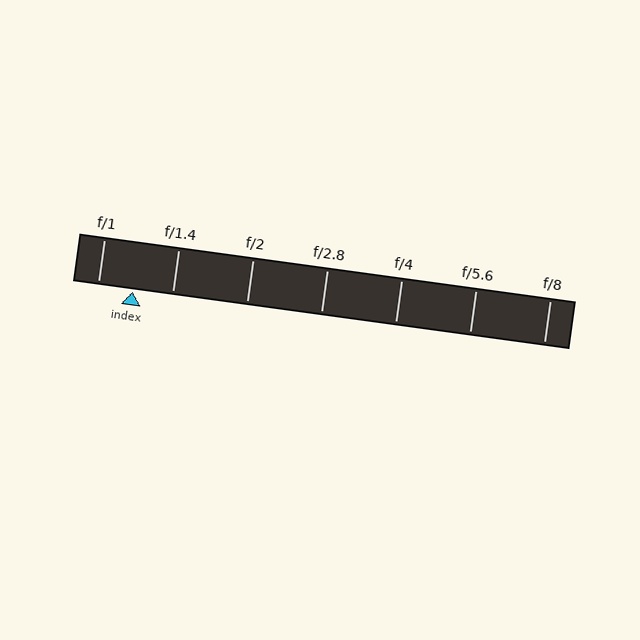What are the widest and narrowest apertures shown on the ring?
The widest aperture shown is f/1 and the narrowest is f/8.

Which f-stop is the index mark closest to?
The index mark is closest to f/1.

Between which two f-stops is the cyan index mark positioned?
The index mark is between f/1 and f/1.4.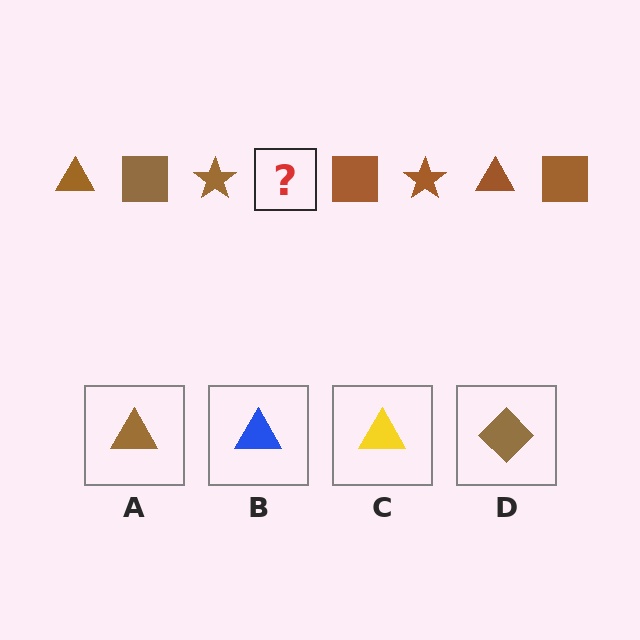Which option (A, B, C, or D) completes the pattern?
A.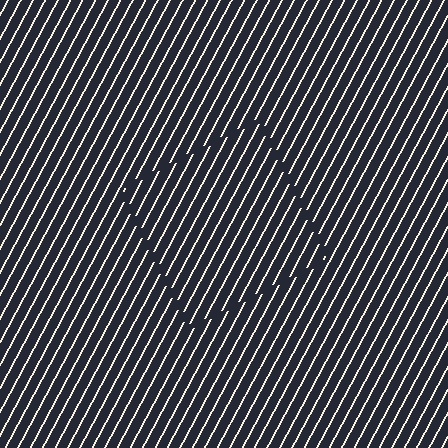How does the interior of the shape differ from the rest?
The interior of the shape contains the same grating, shifted by half a period — the contour is defined by the phase discontinuity where line-ends from the inner and outer gratings abut.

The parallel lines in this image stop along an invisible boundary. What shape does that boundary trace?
An illusory square. The interior of the shape contains the same grating, shifted by half a period — the contour is defined by the phase discontinuity where line-ends from the inner and outer gratings abut.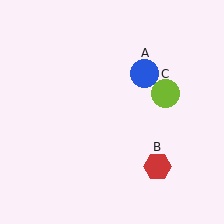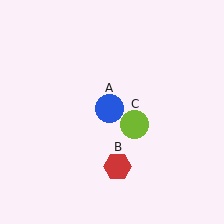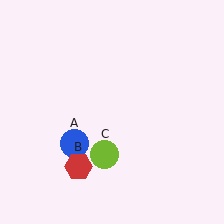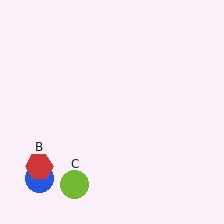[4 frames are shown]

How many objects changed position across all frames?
3 objects changed position: blue circle (object A), red hexagon (object B), lime circle (object C).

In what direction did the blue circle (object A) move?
The blue circle (object A) moved down and to the left.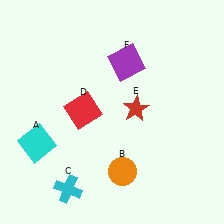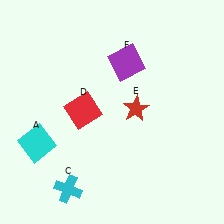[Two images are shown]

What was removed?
The orange circle (B) was removed in Image 2.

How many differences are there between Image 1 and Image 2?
There is 1 difference between the two images.